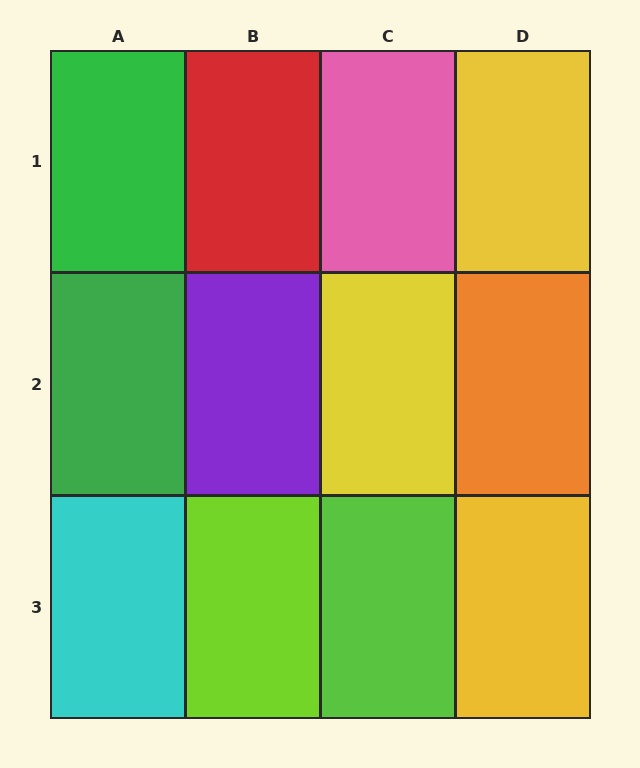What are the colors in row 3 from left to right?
Cyan, lime, lime, yellow.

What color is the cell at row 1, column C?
Pink.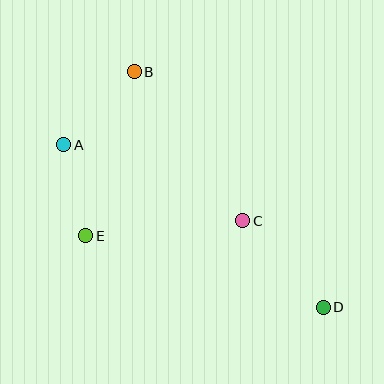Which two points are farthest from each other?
Points A and D are farthest from each other.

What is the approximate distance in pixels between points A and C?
The distance between A and C is approximately 194 pixels.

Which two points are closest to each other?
Points A and E are closest to each other.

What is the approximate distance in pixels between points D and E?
The distance between D and E is approximately 248 pixels.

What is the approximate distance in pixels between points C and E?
The distance between C and E is approximately 158 pixels.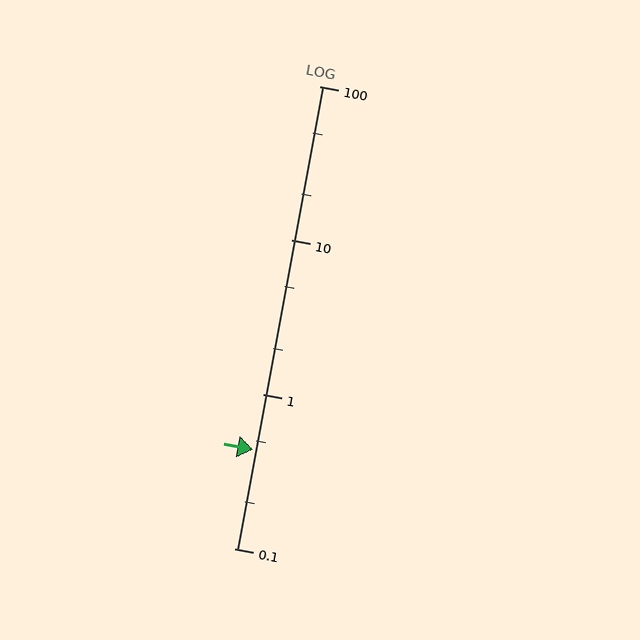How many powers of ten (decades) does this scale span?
The scale spans 3 decades, from 0.1 to 100.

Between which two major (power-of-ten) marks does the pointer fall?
The pointer is between 0.1 and 1.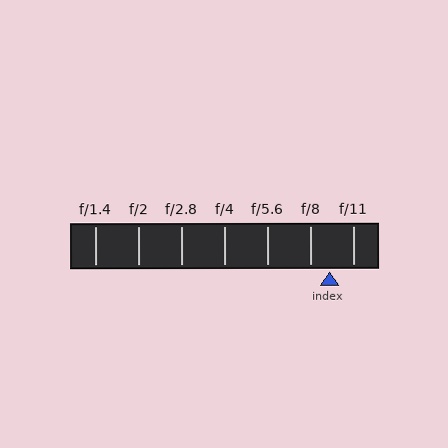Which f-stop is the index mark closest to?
The index mark is closest to f/8.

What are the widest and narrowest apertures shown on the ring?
The widest aperture shown is f/1.4 and the narrowest is f/11.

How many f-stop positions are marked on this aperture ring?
There are 7 f-stop positions marked.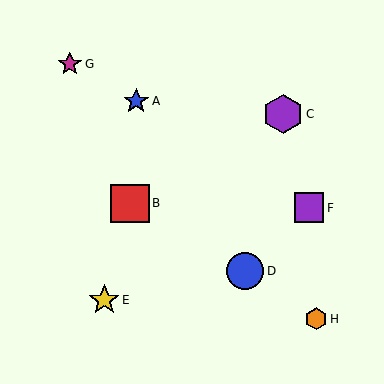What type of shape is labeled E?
Shape E is a yellow star.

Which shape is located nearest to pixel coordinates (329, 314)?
The orange hexagon (labeled H) at (316, 319) is nearest to that location.